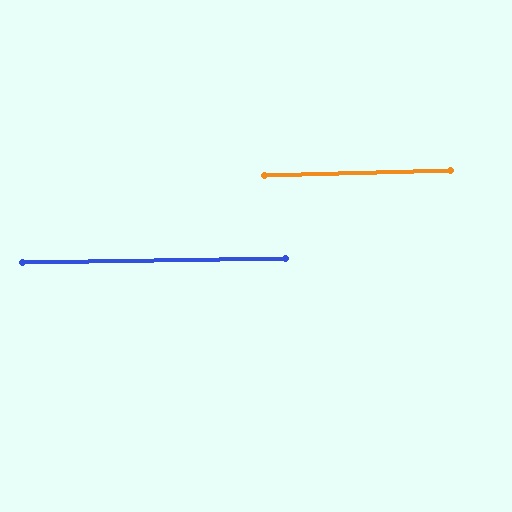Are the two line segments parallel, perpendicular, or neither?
Parallel — their directions differ by only 0.8°.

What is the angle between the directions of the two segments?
Approximately 1 degree.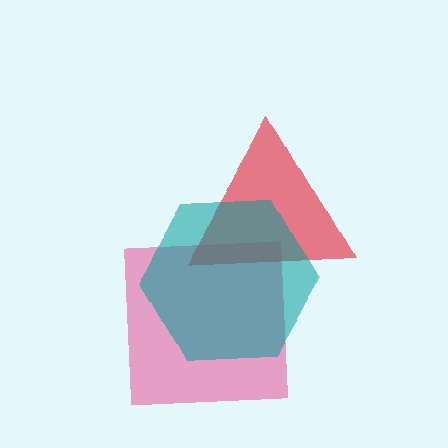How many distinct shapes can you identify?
There are 3 distinct shapes: a pink square, a red triangle, a teal hexagon.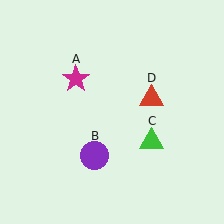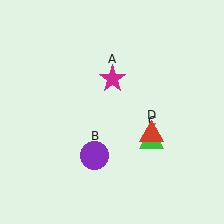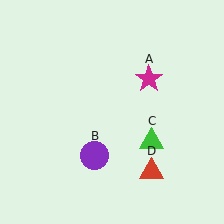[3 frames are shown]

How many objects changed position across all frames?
2 objects changed position: magenta star (object A), red triangle (object D).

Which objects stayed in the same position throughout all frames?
Purple circle (object B) and green triangle (object C) remained stationary.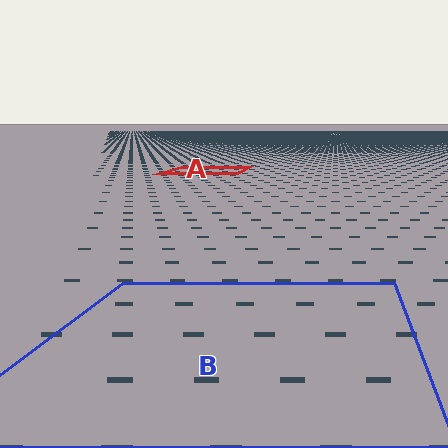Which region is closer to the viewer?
Region B is closer. The texture elements there are larger and more spread out.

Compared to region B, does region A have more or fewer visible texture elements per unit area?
Region A has more texture elements per unit area — they are packed more densely because it is farther away.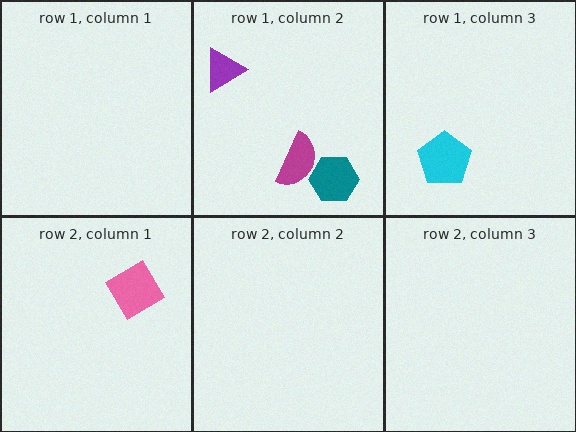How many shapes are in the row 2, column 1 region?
1.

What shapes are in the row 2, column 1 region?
The pink diamond.